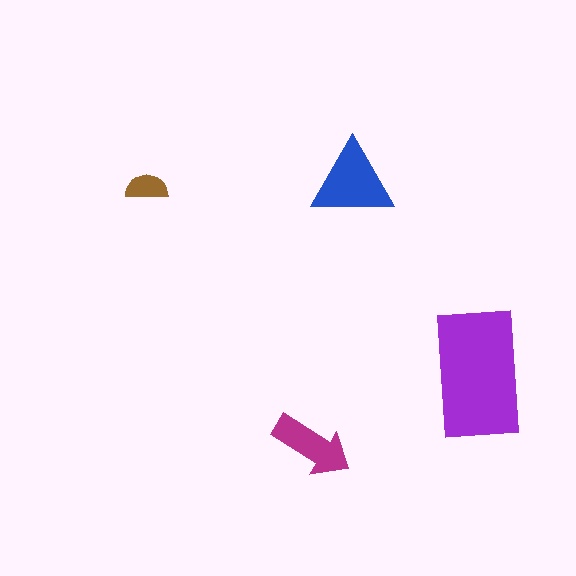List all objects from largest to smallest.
The purple rectangle, the blue triangle, the magenta arrow, the brown semicircle.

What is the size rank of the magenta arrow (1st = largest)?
3rd.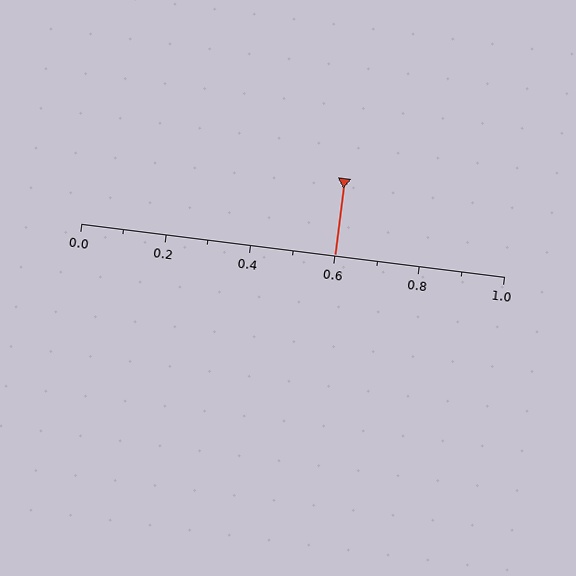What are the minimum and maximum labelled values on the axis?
The axis runs from 0.0 to 1.0.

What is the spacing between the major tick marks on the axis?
The major ticks are spaced 0.2 apart.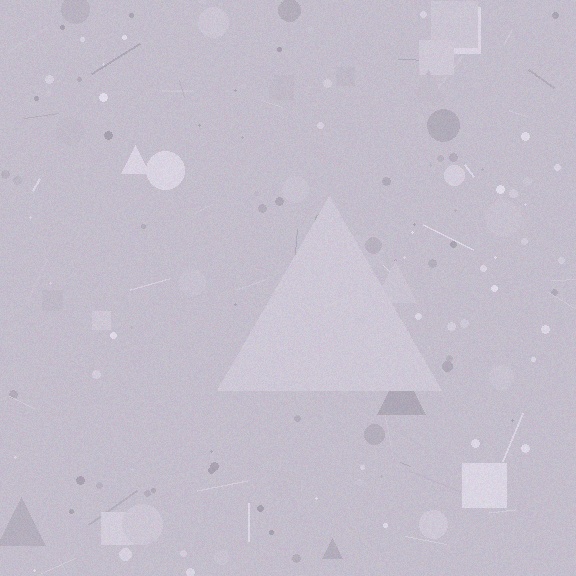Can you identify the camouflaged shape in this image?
The camouflaged shape is a triangle.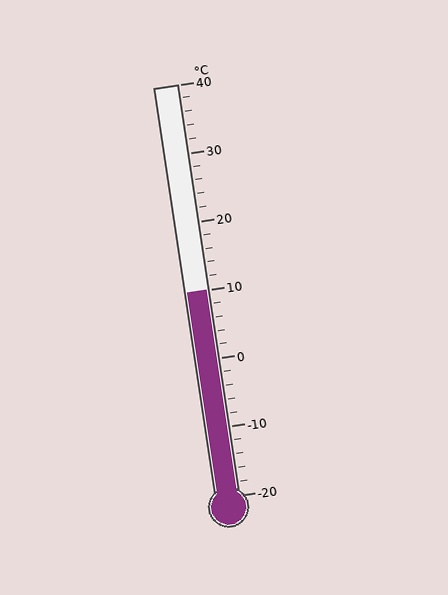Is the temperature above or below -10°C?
The temperature is above -10°C.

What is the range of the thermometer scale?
The thermometer scale ranges from -20°C to 40°C.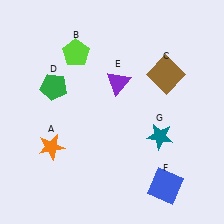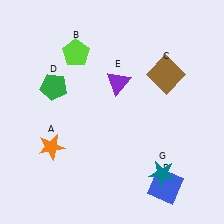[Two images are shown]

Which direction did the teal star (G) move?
The teal star (G) moved down.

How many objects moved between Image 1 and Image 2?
1 object moved between the two images.